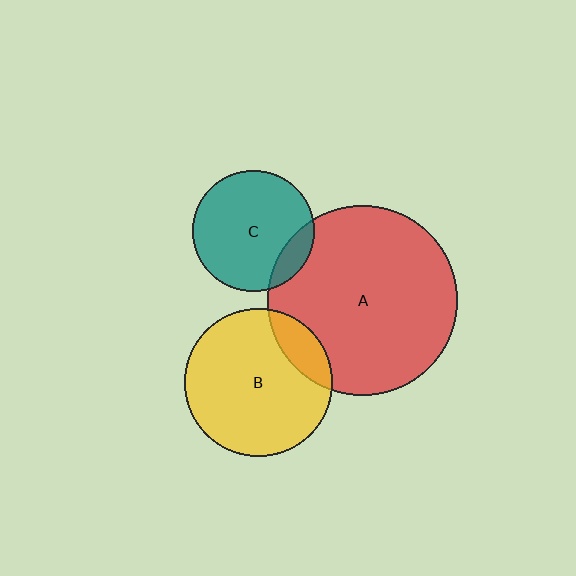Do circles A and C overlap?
Yes.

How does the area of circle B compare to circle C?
Approximately 1.5 times.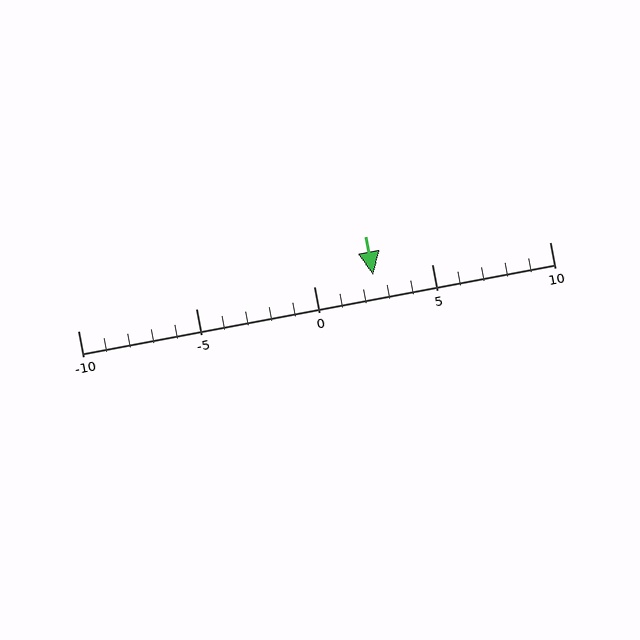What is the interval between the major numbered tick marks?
The major tick marks are spaced 5 units apart.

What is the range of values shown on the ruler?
The ruler shows values from -10 to 10.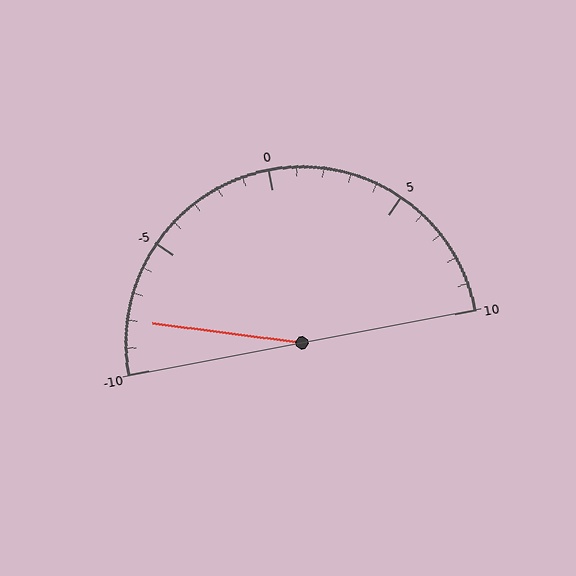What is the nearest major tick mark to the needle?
The nearest major tick mark is -10.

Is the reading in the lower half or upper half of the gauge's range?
The reading is in the lower half of the range (-10 to 10).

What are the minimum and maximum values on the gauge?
The gauge ranges from -10 to 10.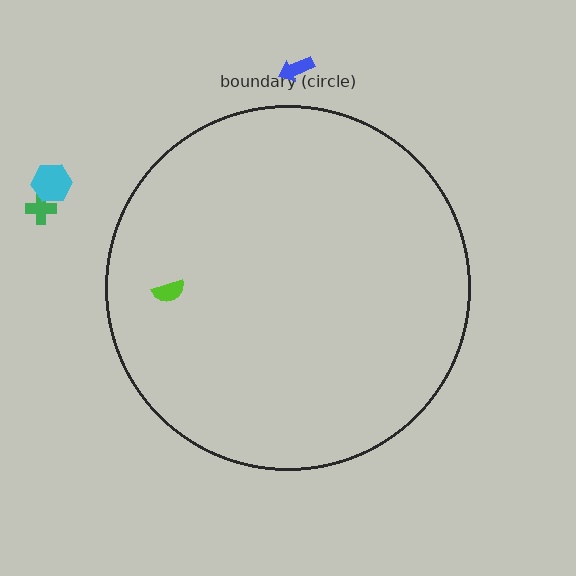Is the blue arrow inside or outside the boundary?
Outside.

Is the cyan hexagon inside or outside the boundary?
Outside.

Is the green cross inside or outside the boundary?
Outside.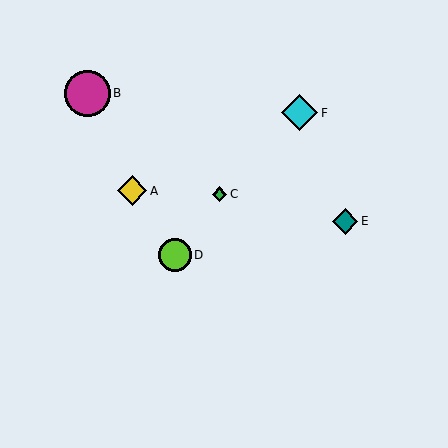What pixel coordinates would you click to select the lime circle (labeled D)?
Click at (175, 255) to select the lime circle D.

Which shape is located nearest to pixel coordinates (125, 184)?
The yellow diamond (labeled A) at (132, 191) is nearest to that location.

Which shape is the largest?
The magenta circle (labeled B) is the largest.